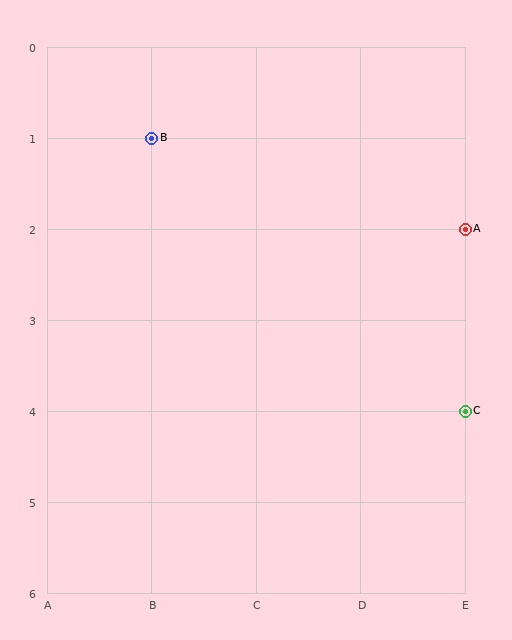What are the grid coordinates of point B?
Point B is at grid coordinates (B, 1).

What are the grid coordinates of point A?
Point A is at grid coordinates (E, 2).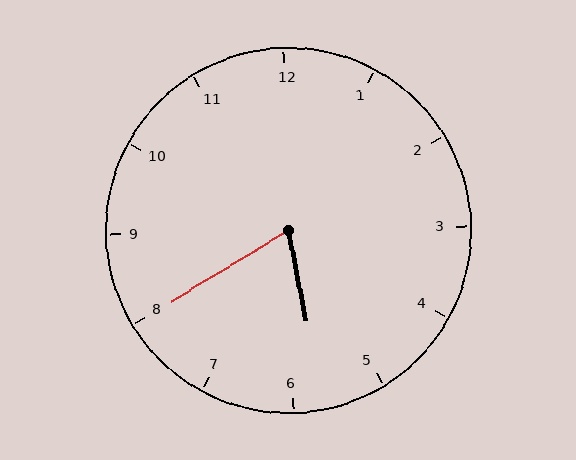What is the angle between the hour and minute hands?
Approximately 70 degrees.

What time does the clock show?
5:40.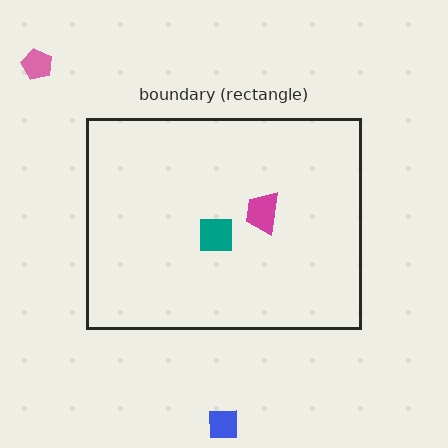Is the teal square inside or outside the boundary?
Inside.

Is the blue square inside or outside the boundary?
Outside.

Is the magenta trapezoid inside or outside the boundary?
Inside.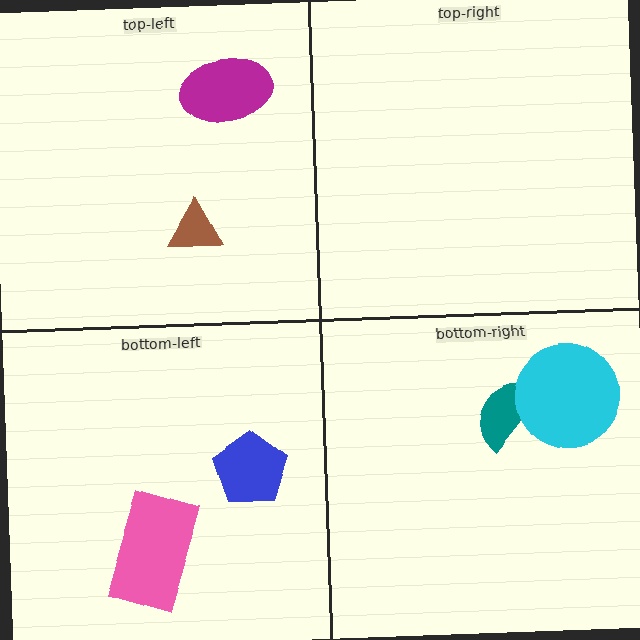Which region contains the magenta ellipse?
The top-left region.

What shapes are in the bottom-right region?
The teal semicircle, the cyan circle.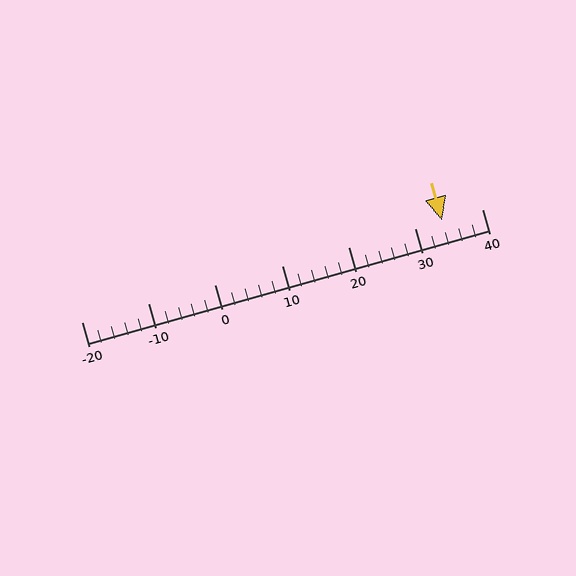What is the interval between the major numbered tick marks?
The major tick marks are spaced 10 units apart.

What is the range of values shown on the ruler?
The ruler shows values from -20 to 40.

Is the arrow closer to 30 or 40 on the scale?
The arrow is closer to 30.